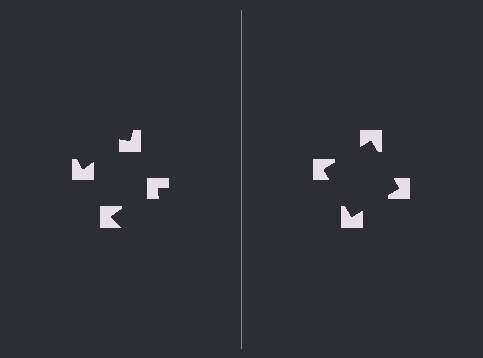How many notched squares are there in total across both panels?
8 — 4 on each side.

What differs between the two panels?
The notched squares are positioned identically on both sides; only the wedge orientations differ. On the right they align to a square; on the left they are misaligned.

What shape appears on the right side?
An illusory square.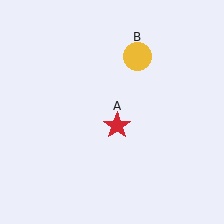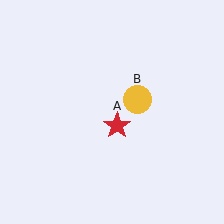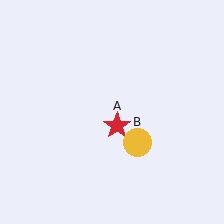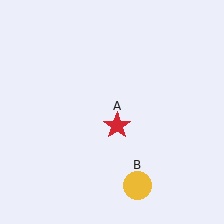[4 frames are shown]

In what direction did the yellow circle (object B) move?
The yellow circle (object B) moved down.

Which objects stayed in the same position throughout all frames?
Red star (object A) remained stationary.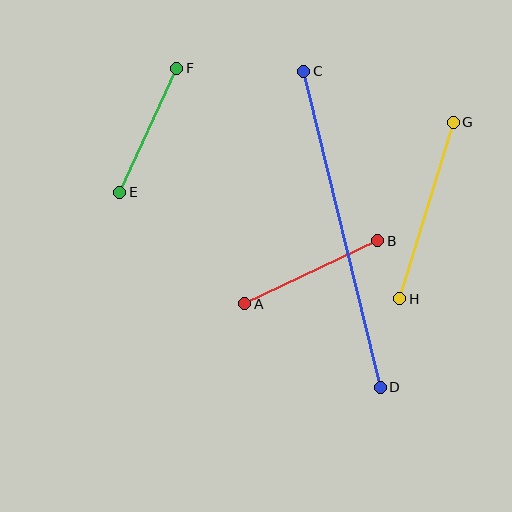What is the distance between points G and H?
The distance is approximately 184 pixels.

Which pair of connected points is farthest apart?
Points C and D are farthest apart.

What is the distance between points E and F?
The distance is approximately 136 pixels.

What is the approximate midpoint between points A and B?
The midpoint is at approximately (311, 272) pixels.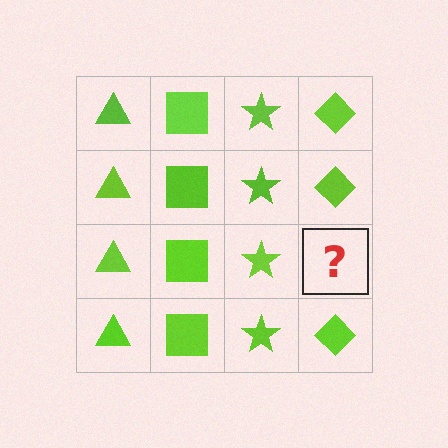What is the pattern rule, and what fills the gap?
The rule is that each column has a consistent shape. The gap should be filled with a lime diamond.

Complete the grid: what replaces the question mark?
The question mark should be replaced with a lime diamond.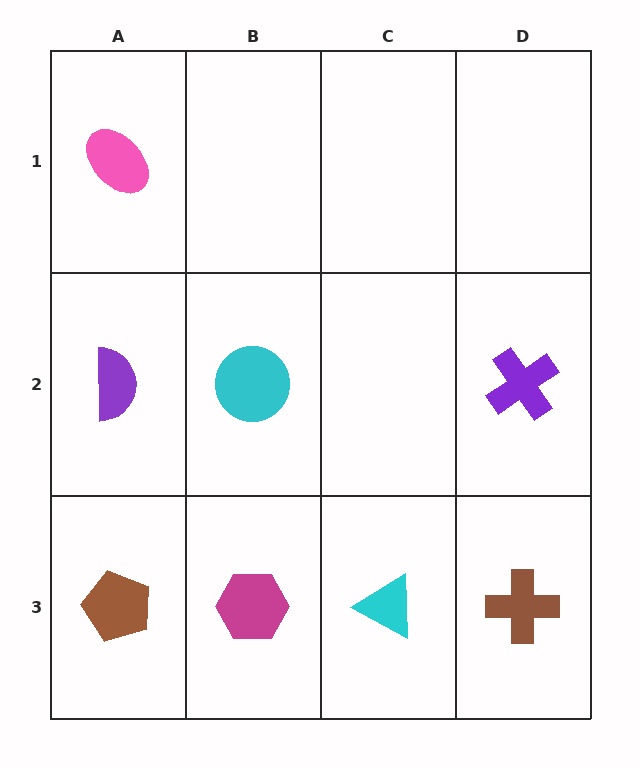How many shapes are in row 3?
4 shapes.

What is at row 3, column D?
A brown cross.